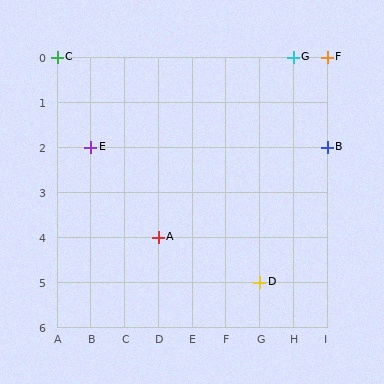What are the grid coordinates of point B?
Point B is at grid coordinates (I, 2).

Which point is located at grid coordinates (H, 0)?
Point G is at (H, 0).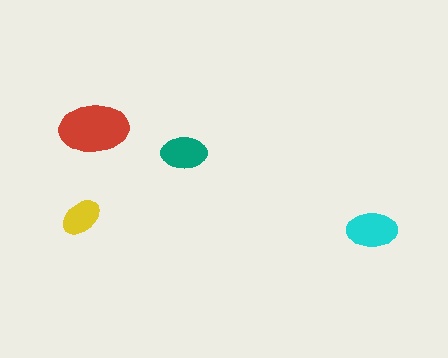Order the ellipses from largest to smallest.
the red one, the cyan one, the teal one, the yellow one.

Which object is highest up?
The red ellipse is topmost.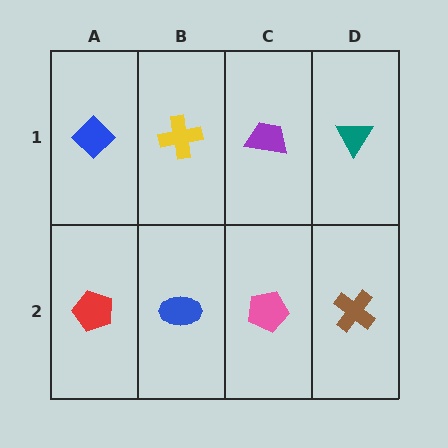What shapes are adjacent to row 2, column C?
A purple trapezoid (row 1, column C), a blue ellipse (row 2, column B), a brown cross (row 2, column D).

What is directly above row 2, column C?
A purple trapezoid.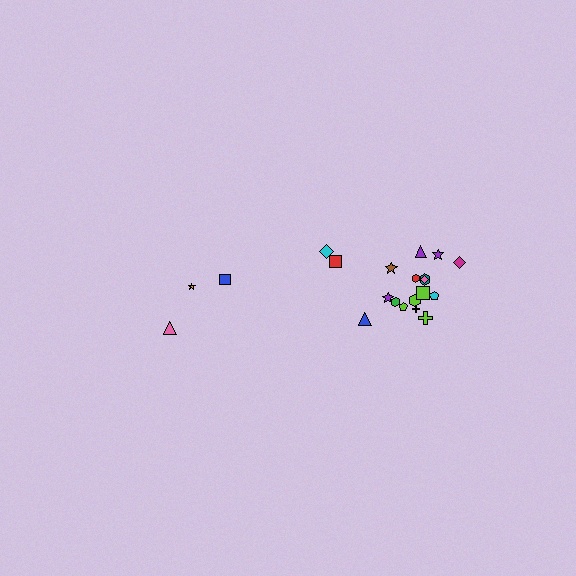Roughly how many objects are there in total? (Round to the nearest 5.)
Roughly 20 objects in total.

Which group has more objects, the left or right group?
The right group.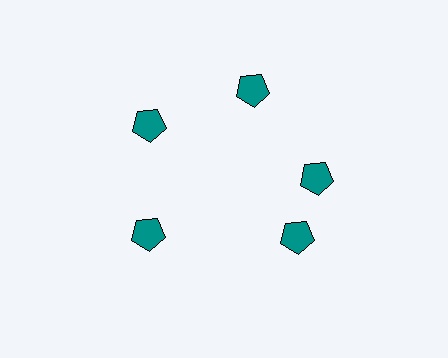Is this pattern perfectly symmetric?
No. The 5 teal pentagons are arranged in a ring, but one element near the 5 o'clock position is rotated out of alignment along the ring, breaking the 5-fold rotational symmetry.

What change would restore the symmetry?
The symmetry would be restored by rotating it back into even spacing with its neighbors so that all 5 pentagons sit at equal angles and equal distance from the center.